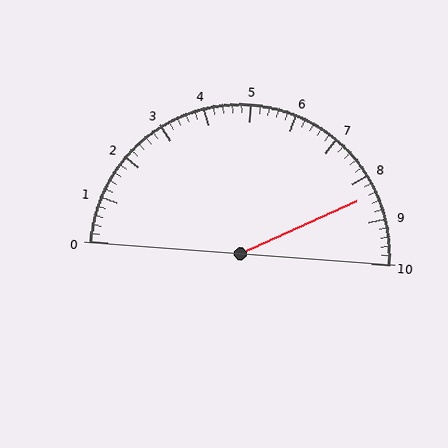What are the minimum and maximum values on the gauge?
The gauge ranges from 0 to 10.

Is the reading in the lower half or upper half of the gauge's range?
The reading is in the upper half of the range (0 to 10).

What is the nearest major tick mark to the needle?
The nearest major tick mark is 8.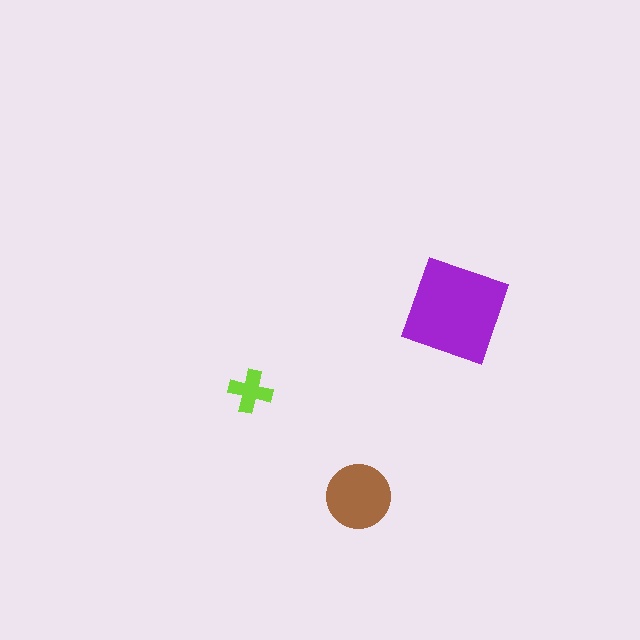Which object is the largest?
The purple diamond.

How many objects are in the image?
There are 3 objects in the image.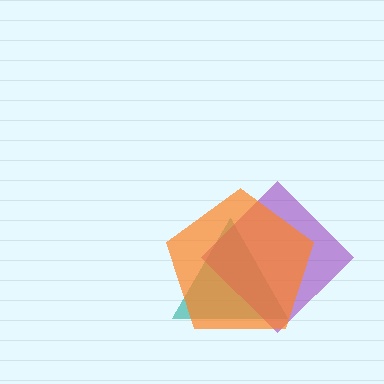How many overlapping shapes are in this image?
There are 3 overlapping shapes in the image.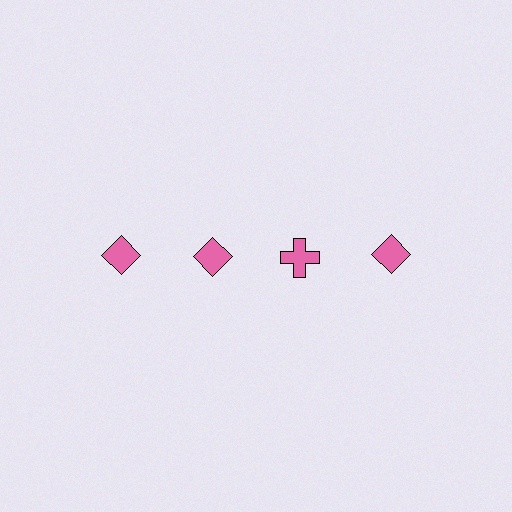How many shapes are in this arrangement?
There are 4 shapes arranged in a grid pattern.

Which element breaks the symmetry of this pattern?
The pink cross in the top row, center column breaks the symmetry. All other shapes are pink diamonds.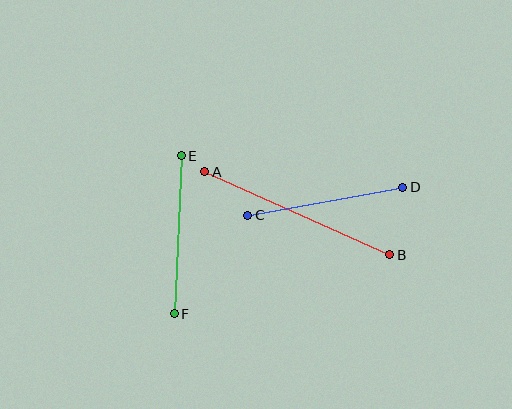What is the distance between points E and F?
The distance is approximately 158 pixels.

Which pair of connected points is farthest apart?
Points A and B are farthest apart.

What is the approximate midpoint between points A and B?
The midpoint is at approximately (297, 213) pixels.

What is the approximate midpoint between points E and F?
The midpoint is at approximately (178, 235) pixels.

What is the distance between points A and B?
The distance is approximately 202 pixels.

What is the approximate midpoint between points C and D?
The midpoint is at approximately (325, 201) pixels.